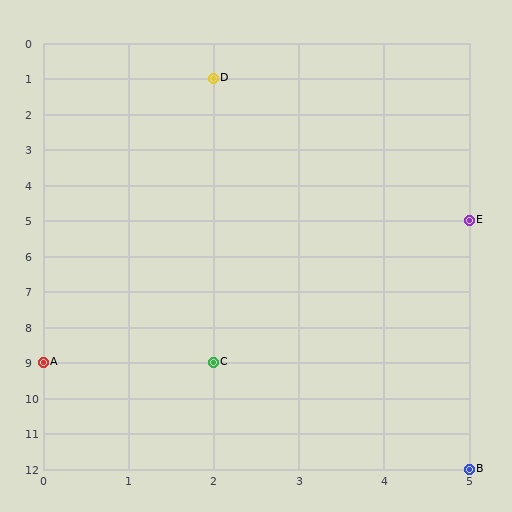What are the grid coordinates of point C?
Point C is at grid coordinates (2, 9).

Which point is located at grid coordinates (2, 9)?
Point C is at (2, 9).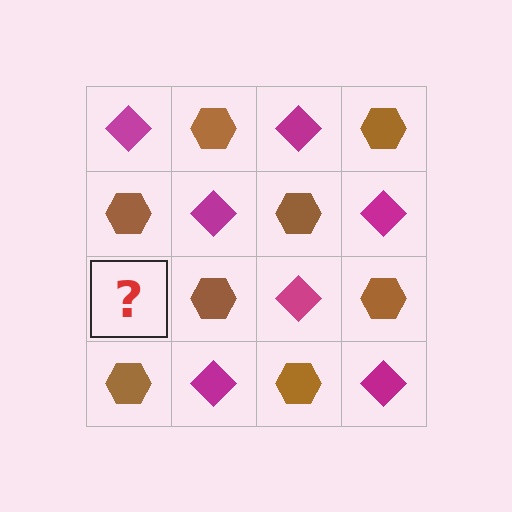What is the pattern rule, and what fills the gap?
The rule is that it alternates magenta diamond and brown hexagon in a checkerboard pattern. The gap should be filled with a magenta diamond.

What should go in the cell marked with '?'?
The missing cell should contain a magenta diamond.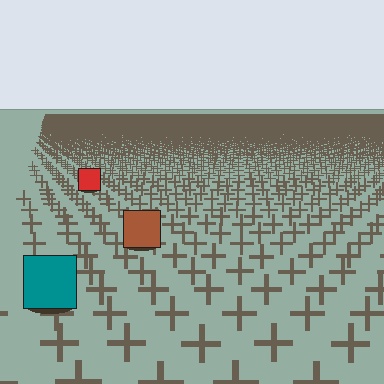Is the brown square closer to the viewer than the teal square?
No. The teal square is closer — you can tell from the texture gradient: the ground texture is coarser near it.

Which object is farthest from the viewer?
The red square is farthest from the viewer. It appears smaller and the ground texture around it is denser.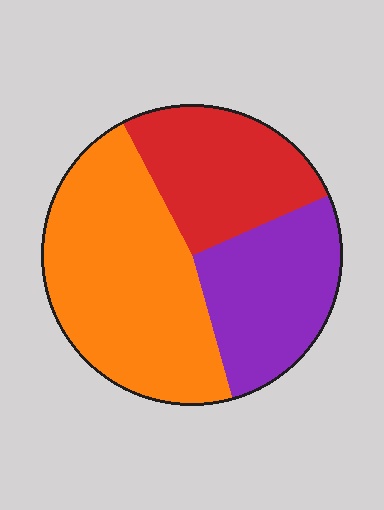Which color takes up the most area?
Orange, at roughly 45%.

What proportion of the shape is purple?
Purple takes up about one quarter (1/4) of the shape.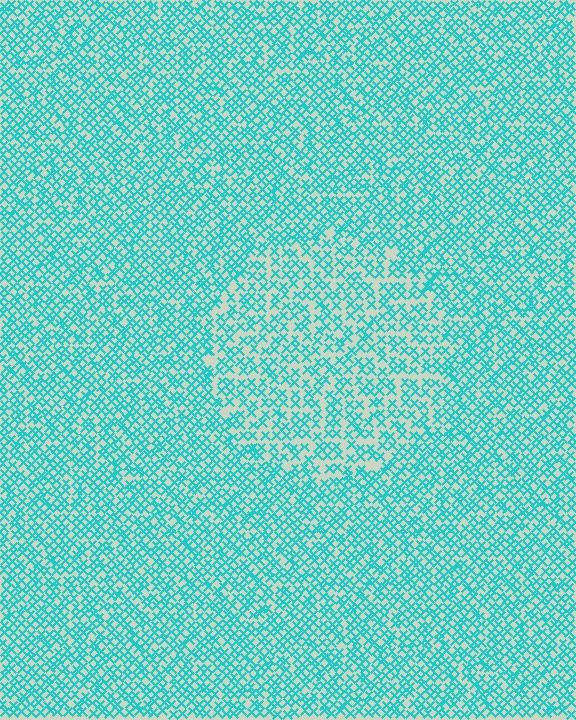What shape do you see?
I see a circle.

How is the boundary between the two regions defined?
The boundary is defined by a change in element density (approximately 1.5x ratio). All elements are the same color, size, and shape.